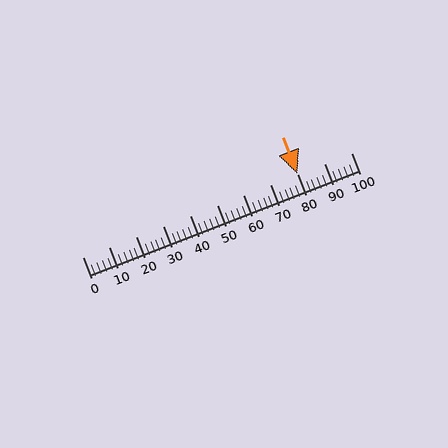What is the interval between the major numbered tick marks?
The major tick marks are spaced 10 units apart.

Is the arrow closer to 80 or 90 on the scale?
The arrow is closer to 80.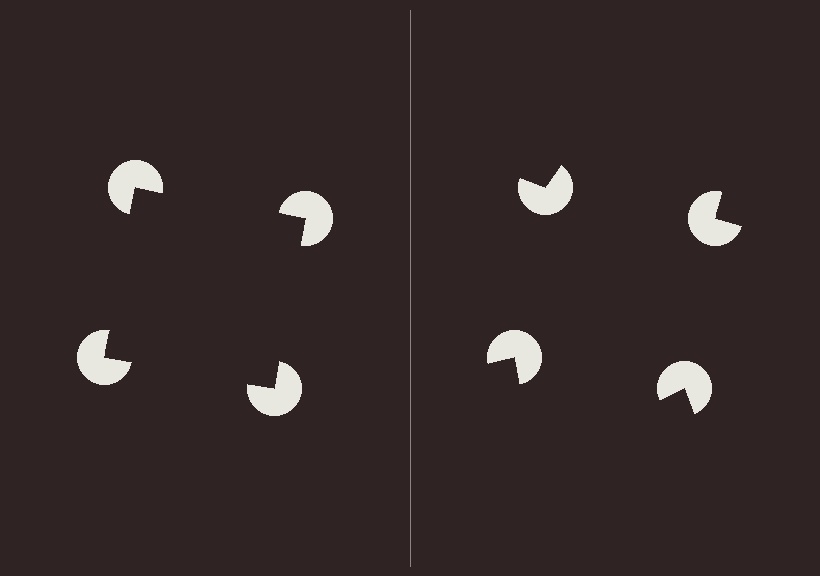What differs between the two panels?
The pac-man discs are positioned identically on both sides; only the wedge orientations differ. On the left they align to a square; on the right they are misaligned.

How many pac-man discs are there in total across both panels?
8 — 4 on each side.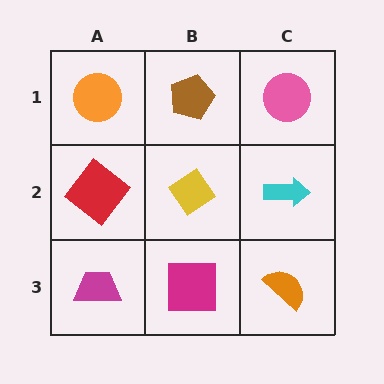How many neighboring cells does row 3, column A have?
2.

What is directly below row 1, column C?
A cyan arrow.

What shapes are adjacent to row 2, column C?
A pink circle (row 1, column C), an orange semicircle (row 3, column C), a yellow diamond (row 2, column B).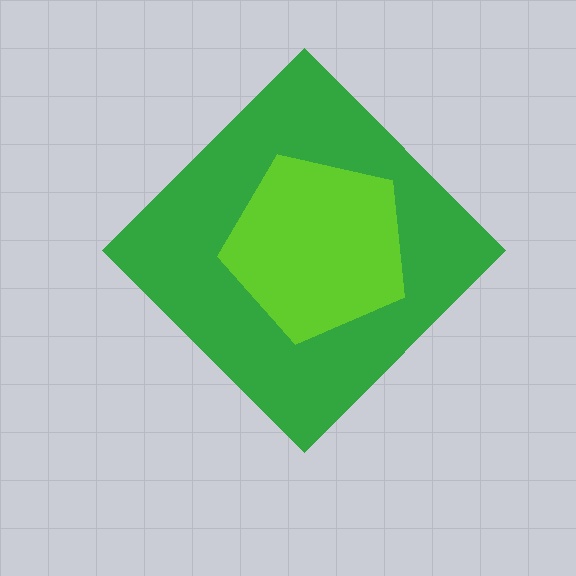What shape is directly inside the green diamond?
The lime pentagon.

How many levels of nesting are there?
2.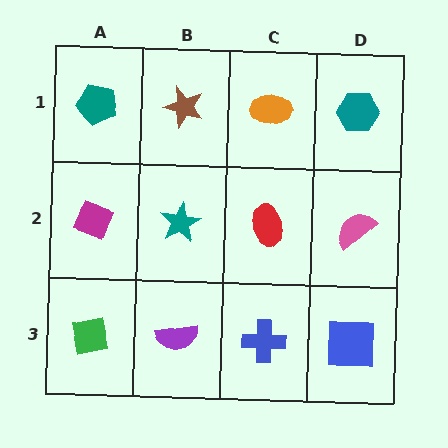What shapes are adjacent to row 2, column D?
A teal hexagon (row 1, column D), a blue square (row 3, column D), a red ellipse (row 2, column C).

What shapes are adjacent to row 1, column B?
A teal star (row 2, column B), a teal pentagon (row 1, column A), an orange ellipse (row 1, column C).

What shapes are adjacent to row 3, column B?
A teal star (row 2, column B), a green square (row 3, column A), a blue cross (row 3, column C).